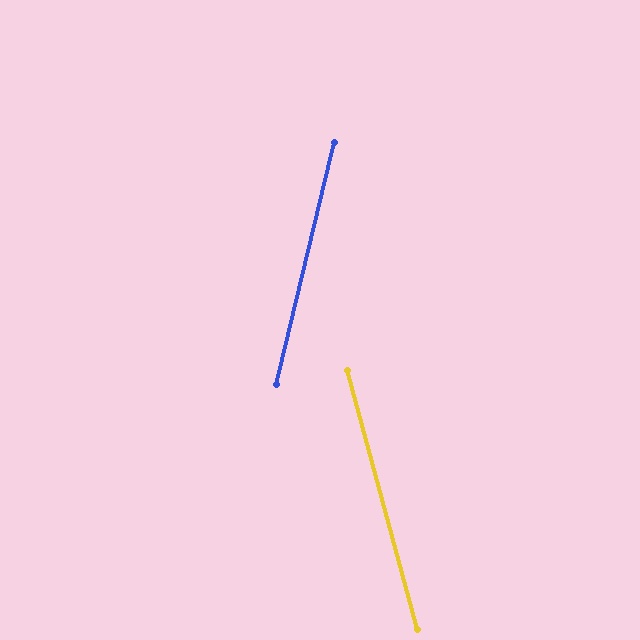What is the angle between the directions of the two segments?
Approximately 29 degrees.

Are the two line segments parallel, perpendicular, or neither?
Neither parallel nor perpendicular — they differ by about 29°.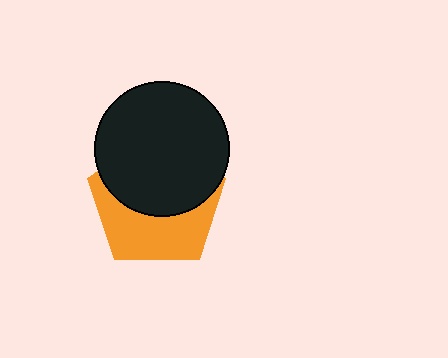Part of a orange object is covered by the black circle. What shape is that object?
It is a pentagon.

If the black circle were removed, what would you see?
You would see the complete orange pentagon.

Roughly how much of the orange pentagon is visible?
About half of it is visible (roughly 46%).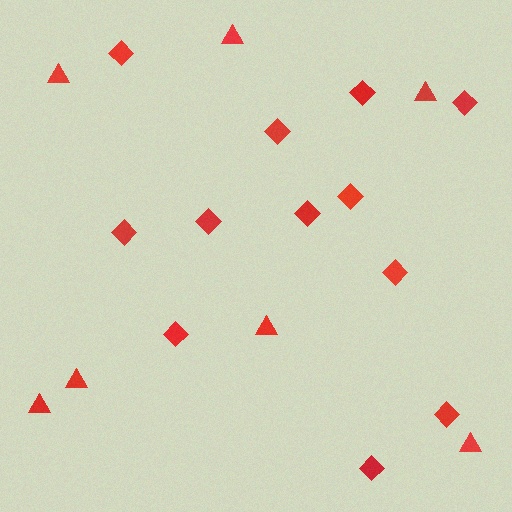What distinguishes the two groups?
There are 2 groups: one group of diamonds (12) and one group of triangles (7).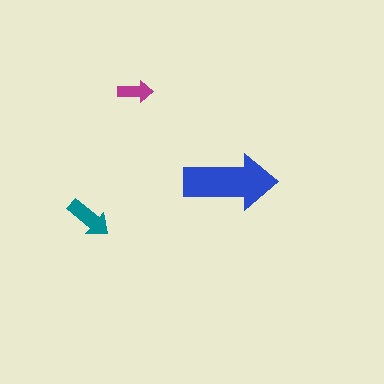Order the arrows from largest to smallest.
the blue one, the teal one, the magenta one.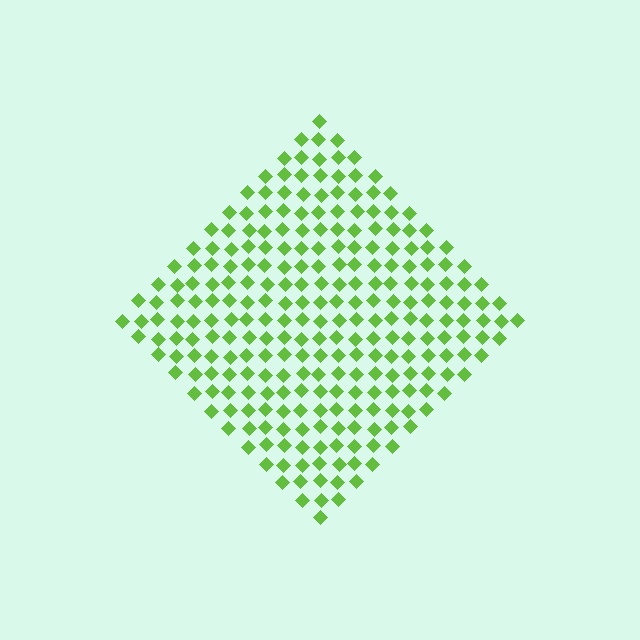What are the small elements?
The small elements are diamonds.